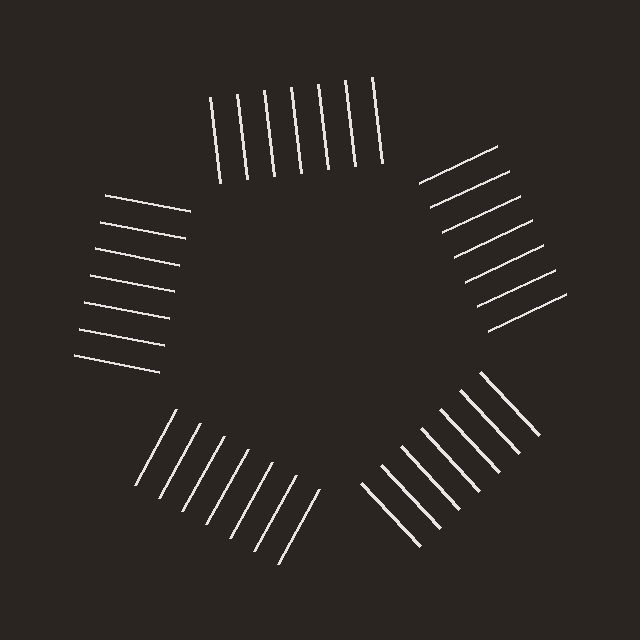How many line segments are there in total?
35 — 7 along each of the 5 edges.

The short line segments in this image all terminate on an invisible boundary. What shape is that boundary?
An illusory pentagon — the line segments terminate on its edges but no continuous stroke is drawn.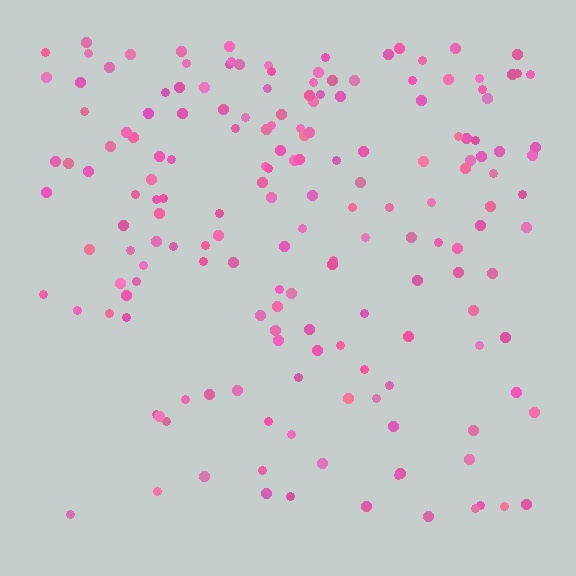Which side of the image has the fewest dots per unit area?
The bottom.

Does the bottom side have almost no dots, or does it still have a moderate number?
Still a moderate number, just noticeably fewer than the top.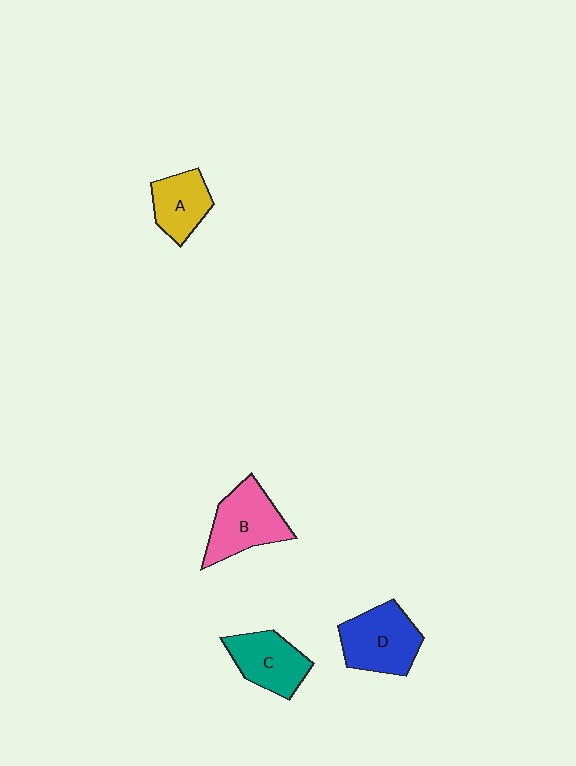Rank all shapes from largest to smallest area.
From largest to smallest: D (blue), B (pink), C (teal), A (yellow).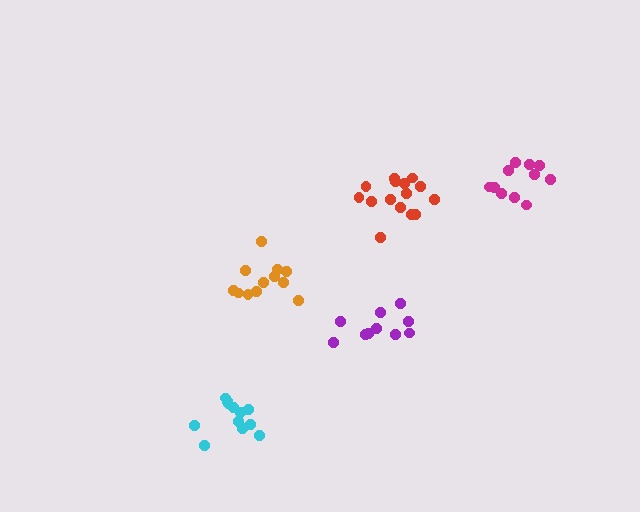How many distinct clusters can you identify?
There are 5 distinct clusters.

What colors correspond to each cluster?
The clusters are colored: purple, orange, magenta, red, cyan.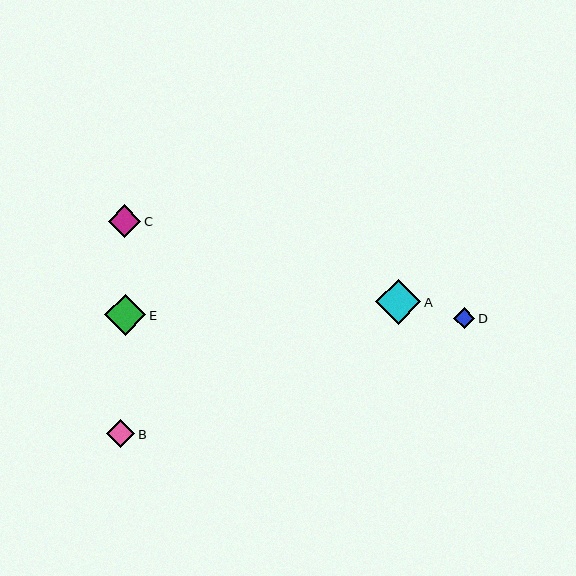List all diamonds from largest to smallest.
From largest to smallest: A, E, C, B, D.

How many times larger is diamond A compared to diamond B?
Diamond A is approximately 1.6 times the size of diamond B.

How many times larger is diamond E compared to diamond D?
Diamond E is approximately 2.0 times the size of diamond D.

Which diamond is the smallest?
Diamond D is the smallest with a size of approximately 21 pixels.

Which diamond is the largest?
Diamond A is the largest with a size of approximately 45 pixels.